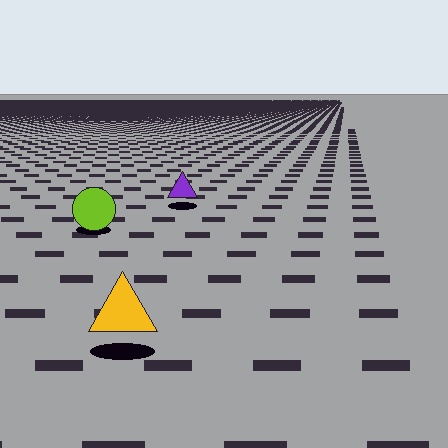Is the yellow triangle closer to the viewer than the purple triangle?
Yes. The yellow triangle is closer — you can tell from the texture gradient: the ground texture is coarser near it.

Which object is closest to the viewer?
The yellow triangle is closest. The texture marks near it are larger and more spread out.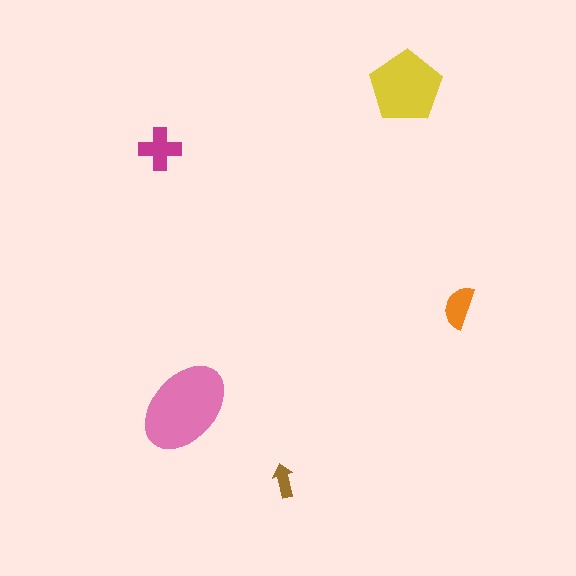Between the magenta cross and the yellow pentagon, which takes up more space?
The yellow pentagon.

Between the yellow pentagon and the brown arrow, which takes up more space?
The yellow pentagon.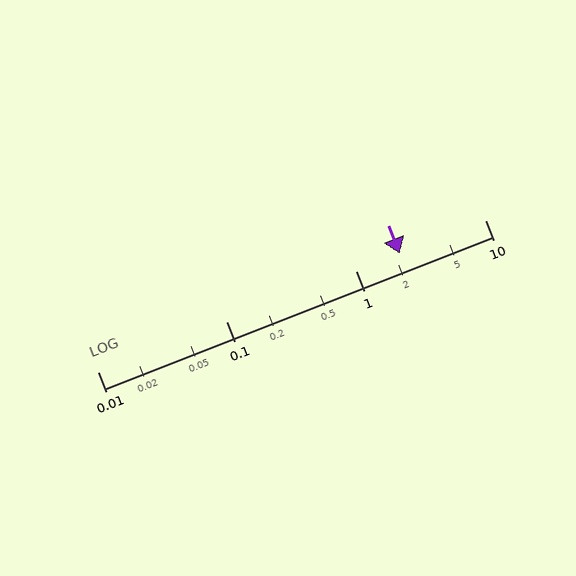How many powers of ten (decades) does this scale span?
The scale spans 3 decades, from 0.01 to 10.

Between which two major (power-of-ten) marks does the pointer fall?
The pointer is between 1 and 10.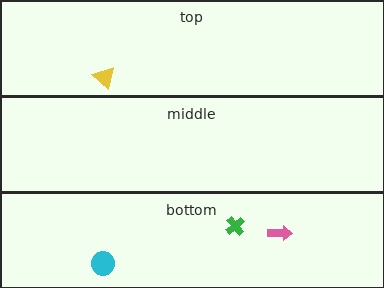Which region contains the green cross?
The bottom region.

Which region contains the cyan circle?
The bottom region.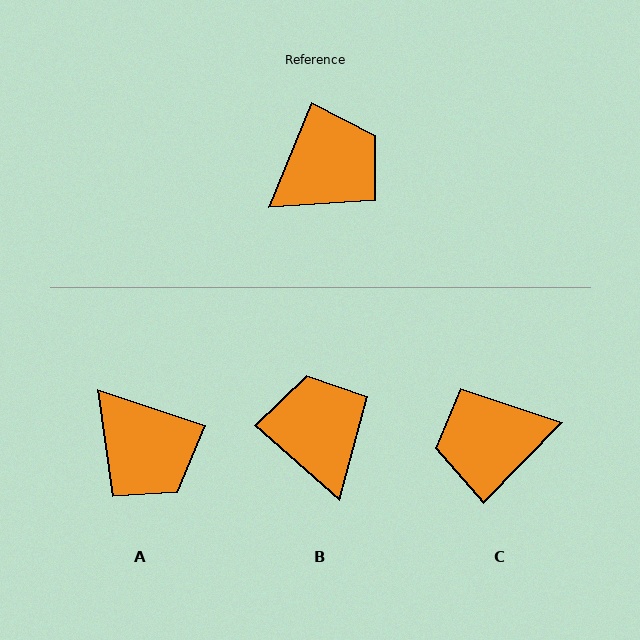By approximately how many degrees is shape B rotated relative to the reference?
Approximately 71 degrees counter-clockwise.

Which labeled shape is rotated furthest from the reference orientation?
C, about 158 degrees away.